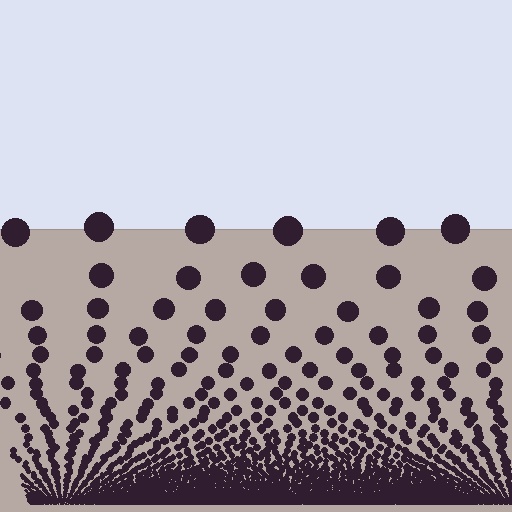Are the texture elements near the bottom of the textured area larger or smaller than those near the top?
Smaller. The gradient is inverted — elements near the bottom are smaller and denser.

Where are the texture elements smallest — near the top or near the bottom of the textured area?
Near the bottom.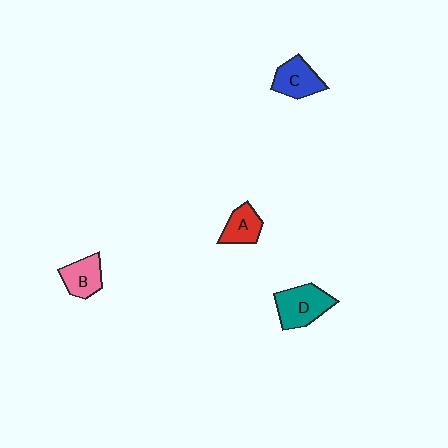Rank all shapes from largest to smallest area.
From largest to smallest: D (teal), C (blue), B (pink), A (red).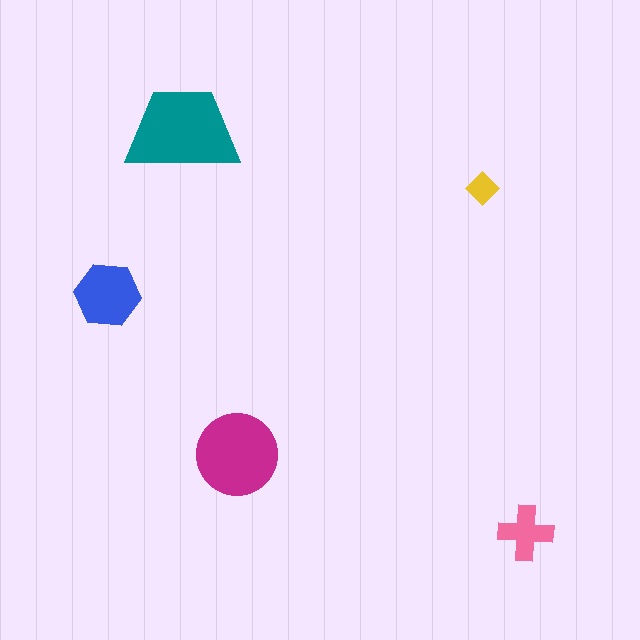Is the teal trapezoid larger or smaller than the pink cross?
Larger.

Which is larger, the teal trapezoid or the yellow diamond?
The teal trapezoid.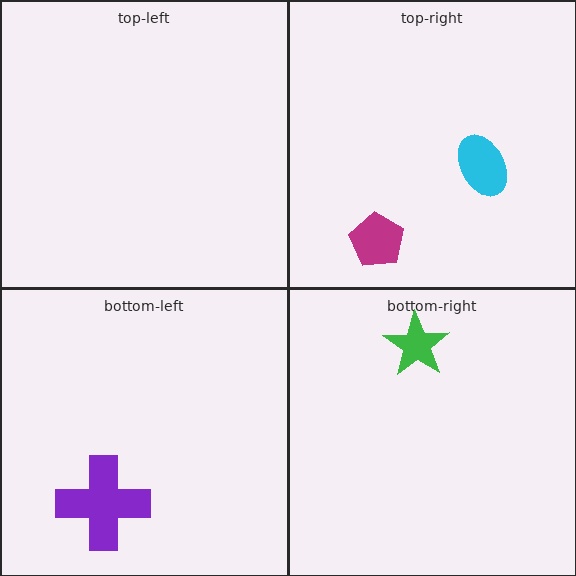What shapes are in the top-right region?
The cyan ellipse, the magenta pentagon.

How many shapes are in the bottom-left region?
1.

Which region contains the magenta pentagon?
The top-right region.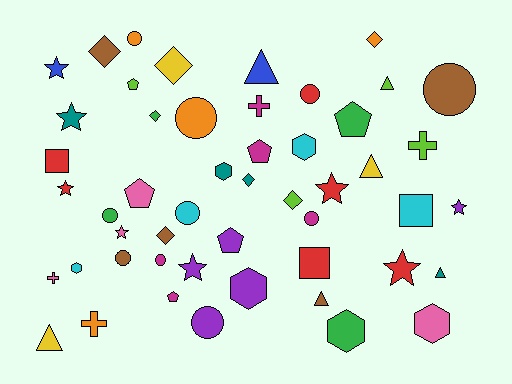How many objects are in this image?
There are 50 objects.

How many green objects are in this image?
There are 4 green objects.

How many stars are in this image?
There are 8 stars.